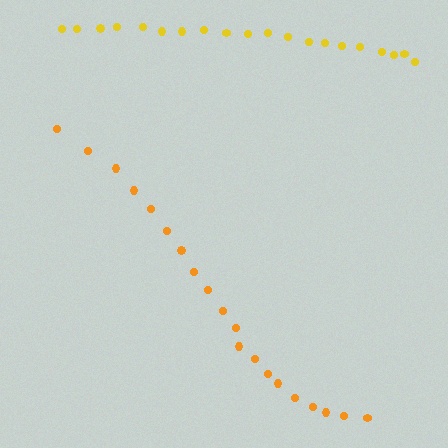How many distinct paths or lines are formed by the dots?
There are 2 distinct paths.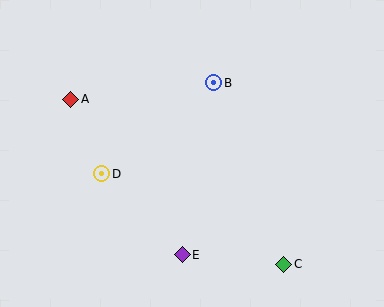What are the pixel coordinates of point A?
Point A is at (71, 99).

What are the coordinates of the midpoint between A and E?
The midpoint between A and E is at (127, 177).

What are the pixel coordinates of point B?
Point B is at (214, 83).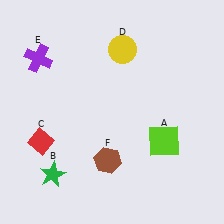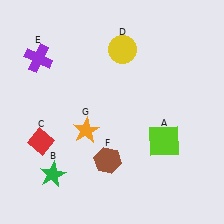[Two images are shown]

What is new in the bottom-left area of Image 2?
An orange star (G) was added in the bottom-left area of Image 2.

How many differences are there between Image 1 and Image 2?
There is 1 difference between the two images.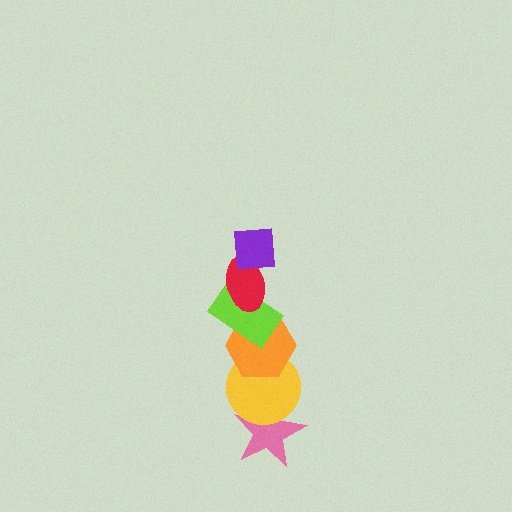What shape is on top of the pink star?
The yellow circle is on top of the pink star.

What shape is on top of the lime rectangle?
The red ellipse is on top of the lime rectangle.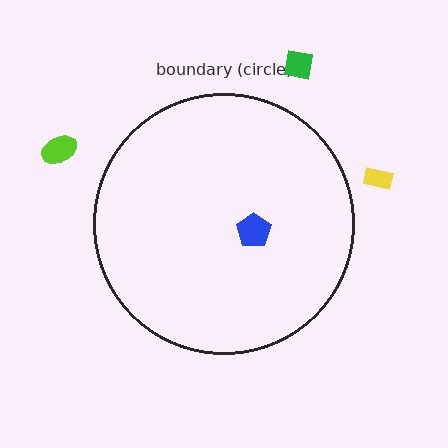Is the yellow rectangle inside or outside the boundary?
Outside.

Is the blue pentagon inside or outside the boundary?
Inside.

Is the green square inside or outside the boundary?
Outside.